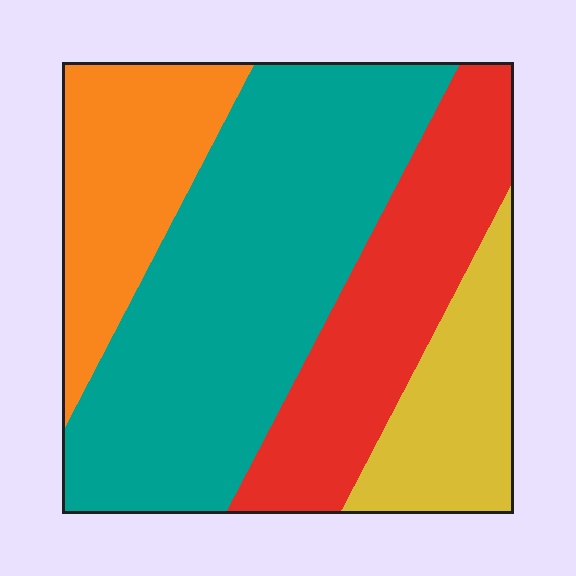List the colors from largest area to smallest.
From largest to smallest: teal, red, orange, yellow.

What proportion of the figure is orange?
Orange takes up about one sixth (1/6) of the figure.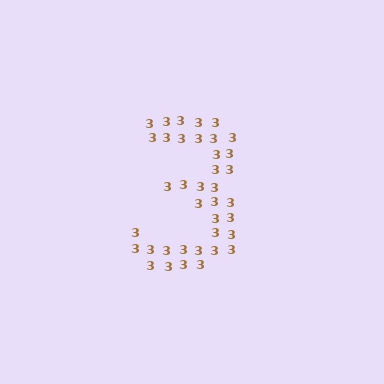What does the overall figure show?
The overall figure shows the digit 3.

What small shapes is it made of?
It is made of small digit 3's.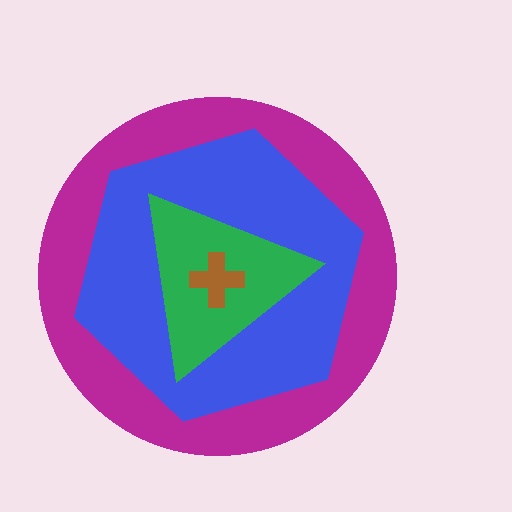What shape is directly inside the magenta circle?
The blue hexagon.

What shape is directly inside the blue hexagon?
The green triangle.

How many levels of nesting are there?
4.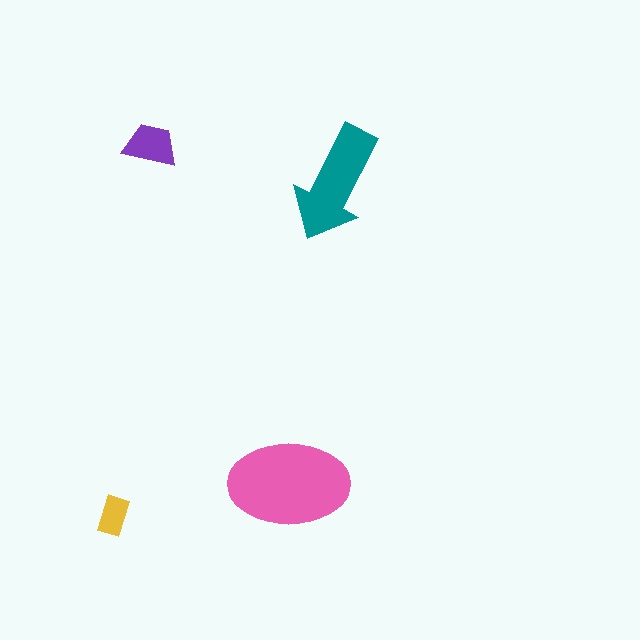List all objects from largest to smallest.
The pink ellipse, the teal arrow, the purple trapezoid, the yellow rectangle.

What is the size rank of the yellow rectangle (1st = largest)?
4th.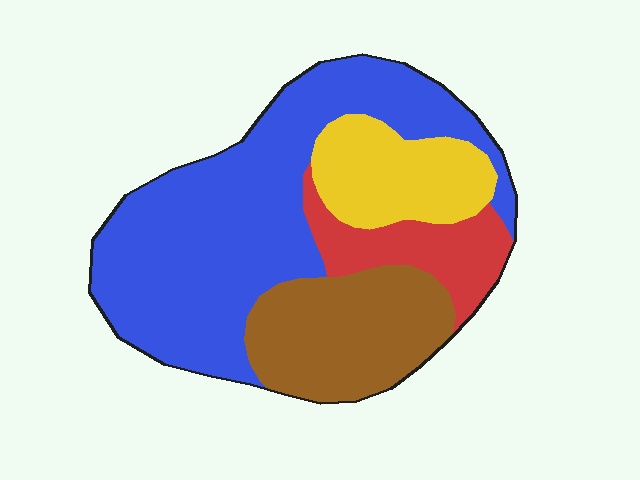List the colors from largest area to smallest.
From largest to smallest: blue, brown, yellow, red.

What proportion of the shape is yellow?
Yellow covers about 15% of the shape.